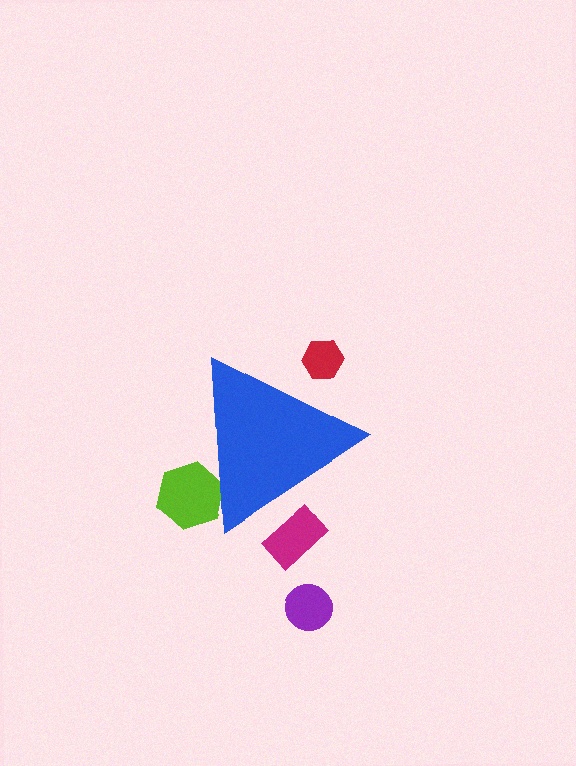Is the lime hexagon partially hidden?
Yes, the lime hexagon is partially hidden behind the blue triangle.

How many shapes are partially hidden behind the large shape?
3 shapes are partially hidden.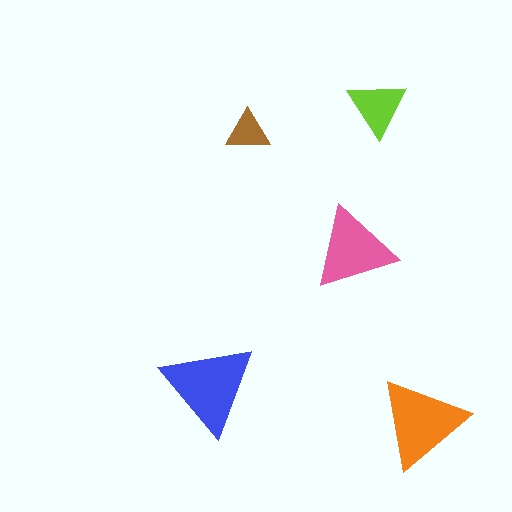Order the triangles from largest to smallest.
the blue one, the orange one, the pink one, the lime one, the brown one.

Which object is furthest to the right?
The orange triangle is rightmost.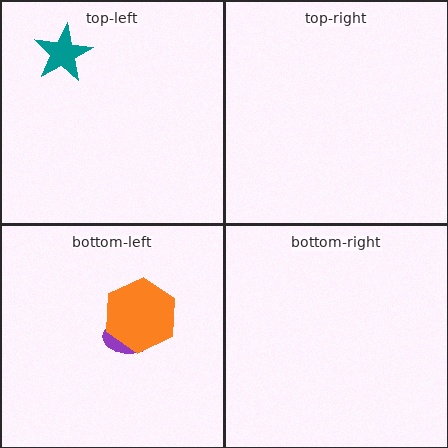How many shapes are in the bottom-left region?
2.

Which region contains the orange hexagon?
The bottom-left region.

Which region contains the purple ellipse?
The bottom-left region.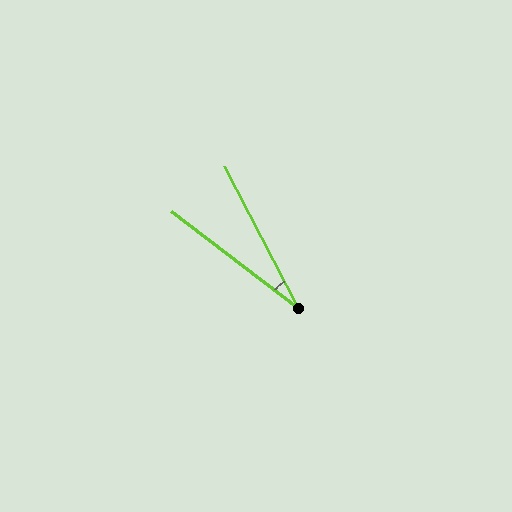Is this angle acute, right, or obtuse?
It is acute.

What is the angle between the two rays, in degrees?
Approximately 25 degrees.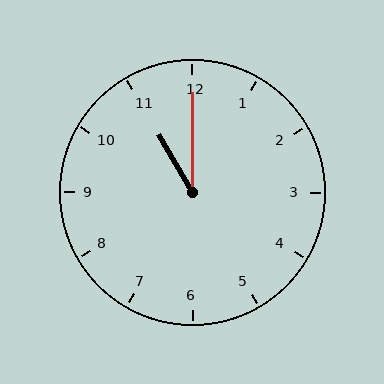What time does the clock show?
11:00.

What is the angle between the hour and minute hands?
Approximately 30 degrees.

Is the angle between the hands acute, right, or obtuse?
It is acute.